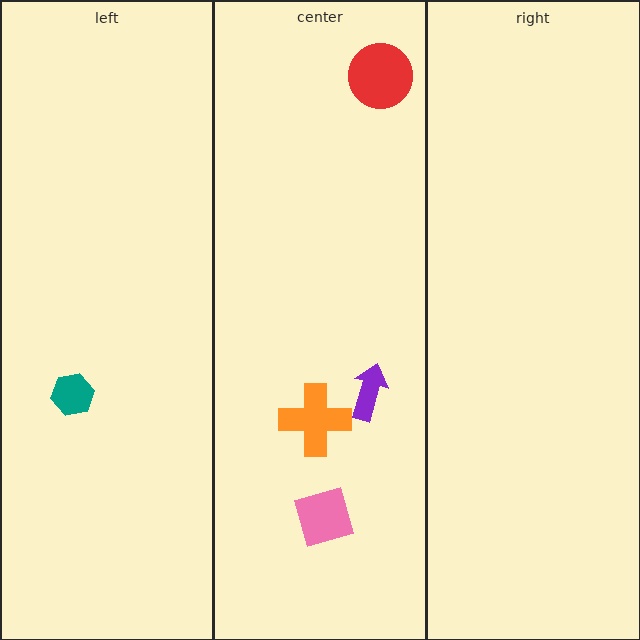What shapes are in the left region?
The teal hexagon.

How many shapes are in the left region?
1.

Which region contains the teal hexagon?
The left region.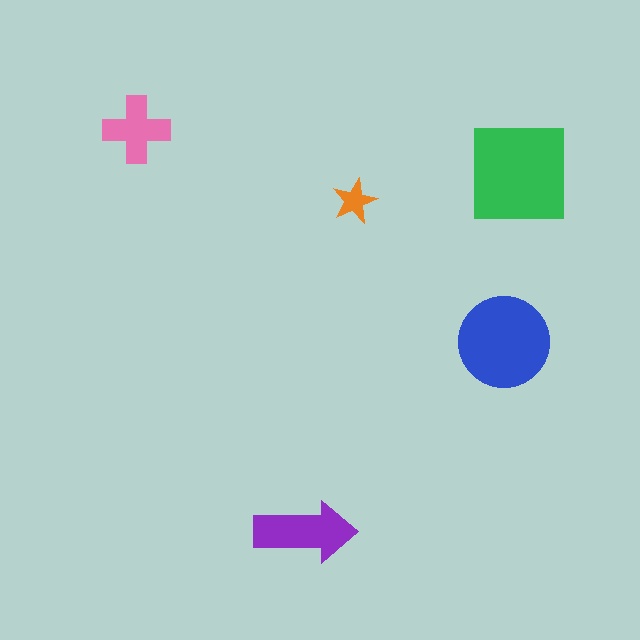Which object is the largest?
The green square.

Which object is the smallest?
The orange star.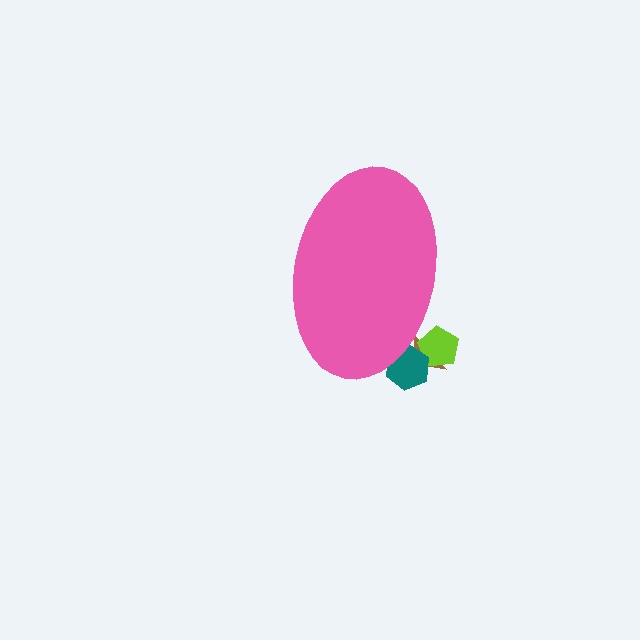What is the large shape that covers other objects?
A pink ellipse.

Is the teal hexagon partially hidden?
Yes, the teal hexagon is partially hidden behind the pink ellipse.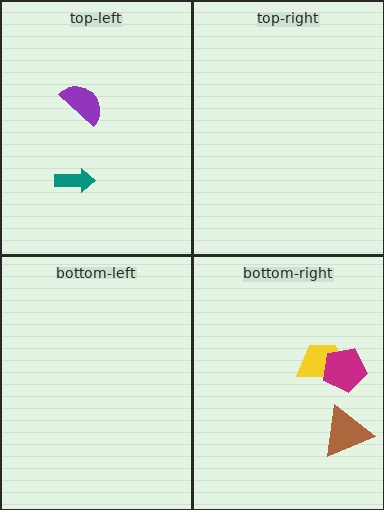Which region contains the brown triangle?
The bottom-right region.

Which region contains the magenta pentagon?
The bottom-right region.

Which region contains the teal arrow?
The top-left region.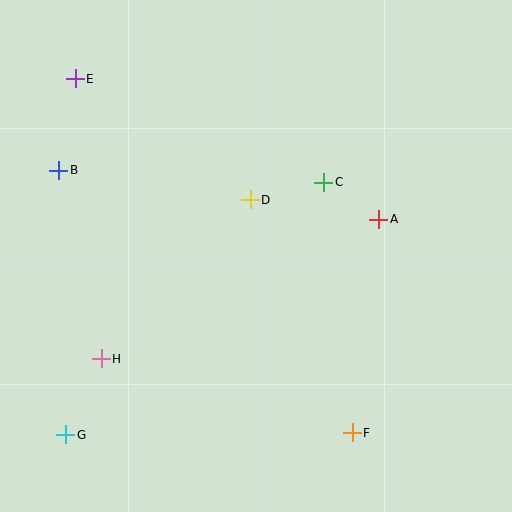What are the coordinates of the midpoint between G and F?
The midpoint between G and F is at (209, 434).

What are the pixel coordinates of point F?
Point F is at (352, 433).